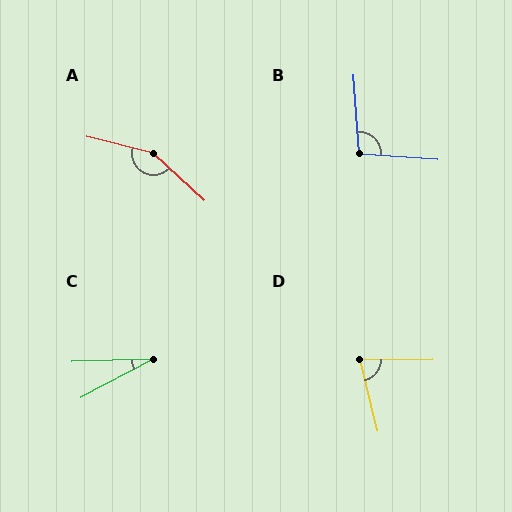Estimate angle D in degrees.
Approximately 77 degrees.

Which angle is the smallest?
C, at approximately 26 degrees.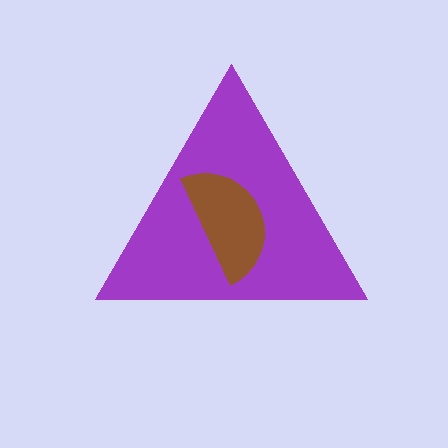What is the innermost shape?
The brown semicircle.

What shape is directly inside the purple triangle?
The brown semicircle.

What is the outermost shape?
The purple triangle.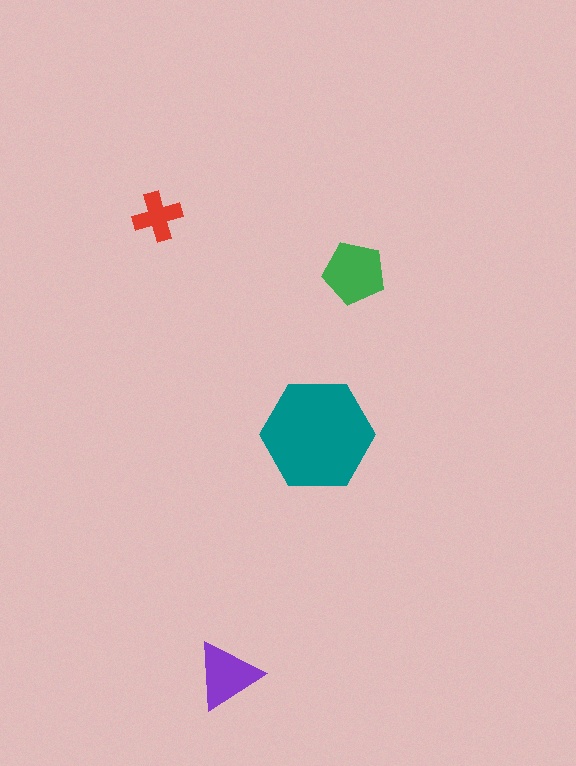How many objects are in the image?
There are 4 objects in the image.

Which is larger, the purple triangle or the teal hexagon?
The teal hexagon.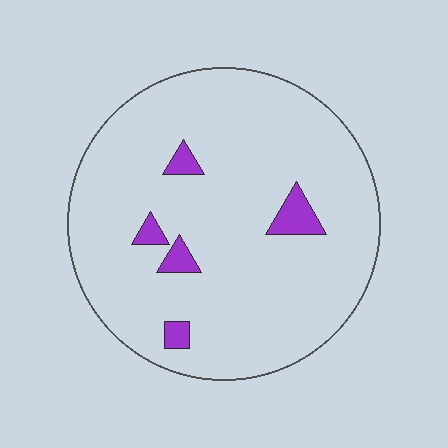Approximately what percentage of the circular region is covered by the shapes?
Approximately 5%.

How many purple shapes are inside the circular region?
5.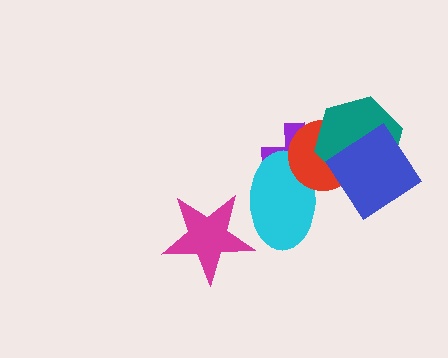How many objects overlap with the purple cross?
3 objects overlap with the purple cross.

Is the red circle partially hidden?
Yes, it is partially covered by another shape.